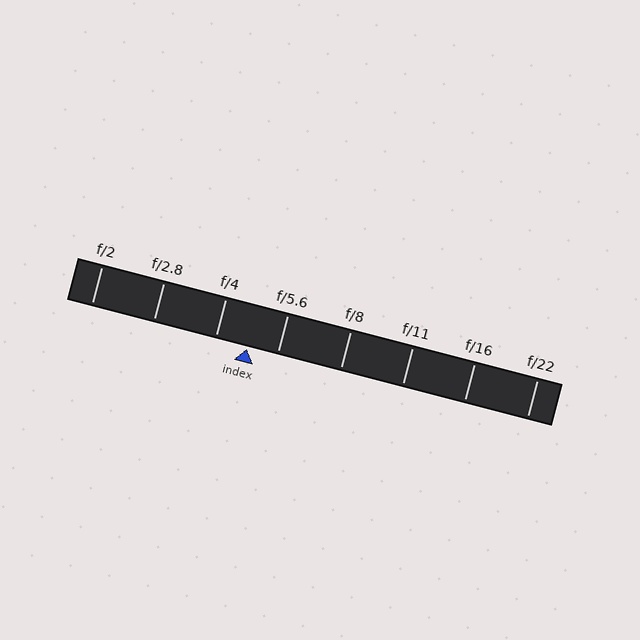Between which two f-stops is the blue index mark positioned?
The index mark is between f/4 and f/5.6.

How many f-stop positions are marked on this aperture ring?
There are 8 f-stop positions marked.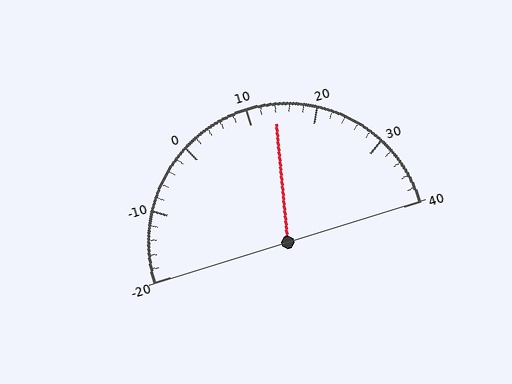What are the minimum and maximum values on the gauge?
The gauge ranges from -20 to 40.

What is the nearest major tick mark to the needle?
The nearest major tick mark is 10.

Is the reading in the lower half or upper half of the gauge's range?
The reading is in the upper half of the range (-20 to 40).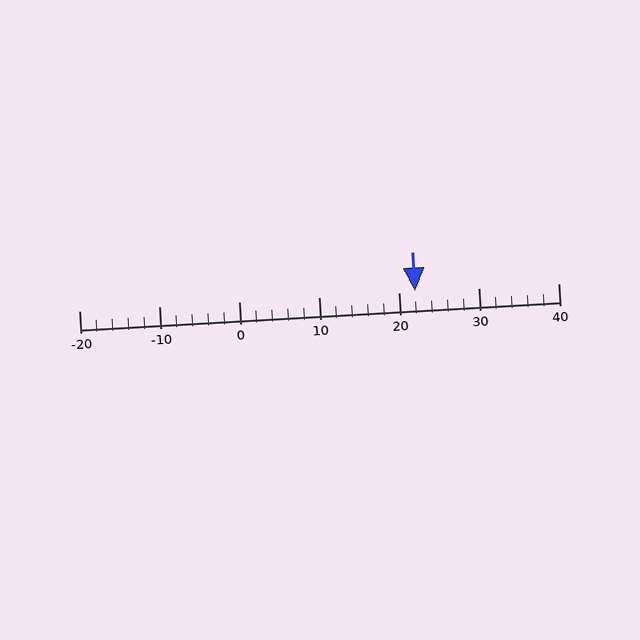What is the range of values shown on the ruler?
The ruler shows values from -20 to 40.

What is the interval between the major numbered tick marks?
The major tick marks are spaced 10 units apart.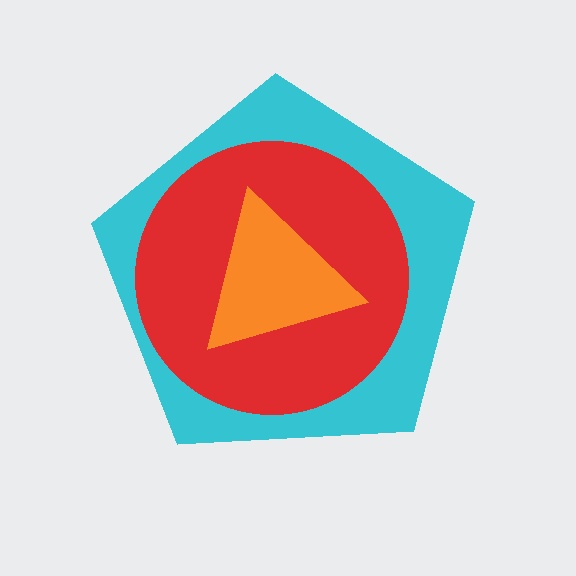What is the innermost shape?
The orange triangle.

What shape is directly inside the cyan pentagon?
The red circle.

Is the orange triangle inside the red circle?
Yes.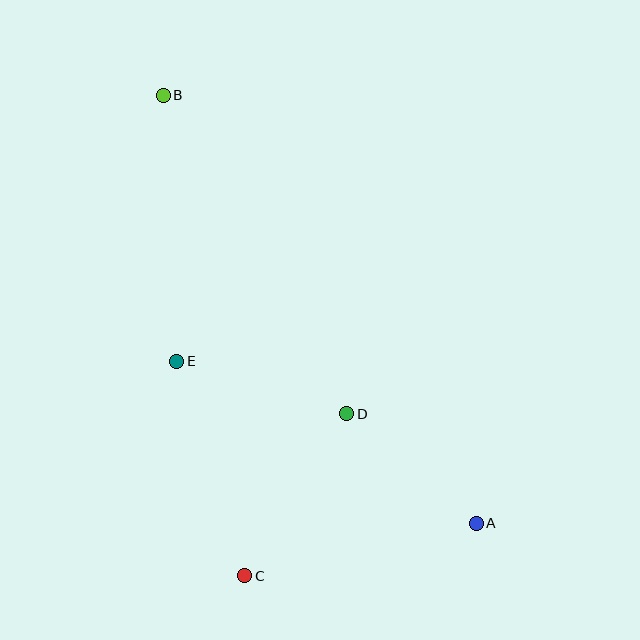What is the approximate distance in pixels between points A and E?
The distance between A and E is approximately 340 pixels.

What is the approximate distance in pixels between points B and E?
The distance between B and E is approximately 266 pixels.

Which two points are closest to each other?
Points A and D are closest to each other.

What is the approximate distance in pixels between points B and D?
The distance between B and D is approximately 368 pixels.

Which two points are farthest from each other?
Points A and B are farthest from each other.